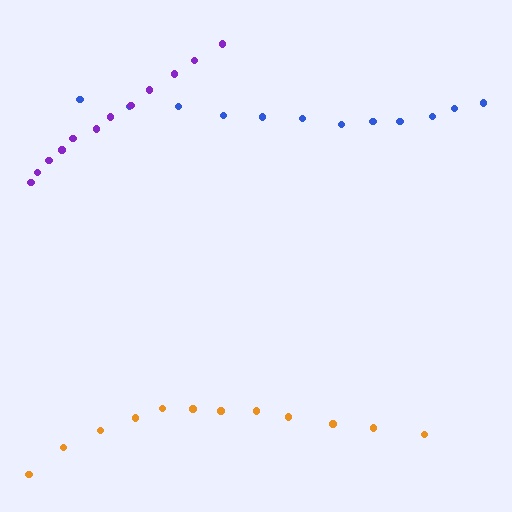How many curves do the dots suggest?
There are 3 distinct paths.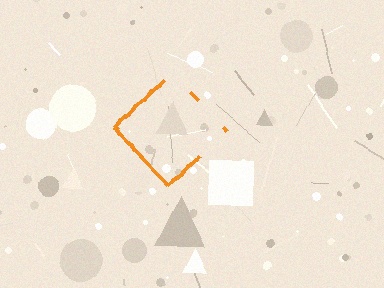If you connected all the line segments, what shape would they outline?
They would outline a diamond.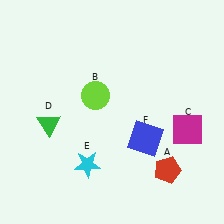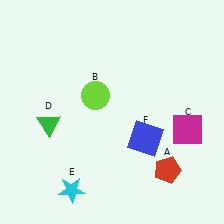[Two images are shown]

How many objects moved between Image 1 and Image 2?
1 object moved between the two images.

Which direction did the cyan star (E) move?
The cyan star (E) moved down.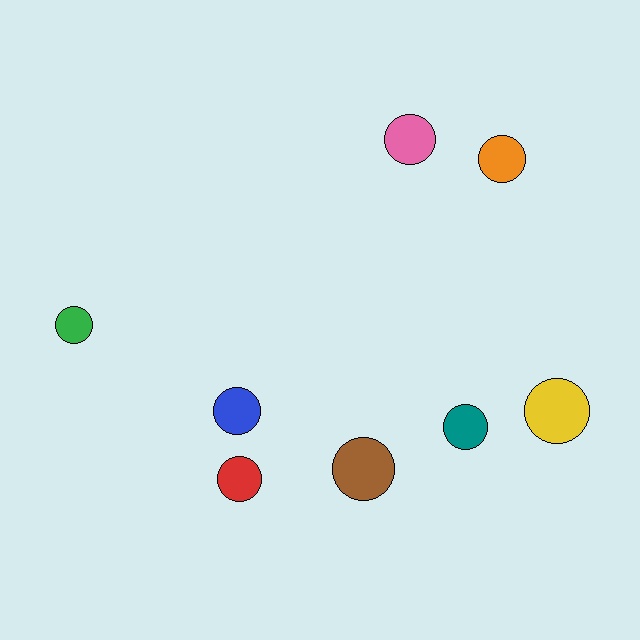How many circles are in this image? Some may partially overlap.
There are 8 circles.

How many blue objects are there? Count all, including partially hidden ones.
There is 1 blue object.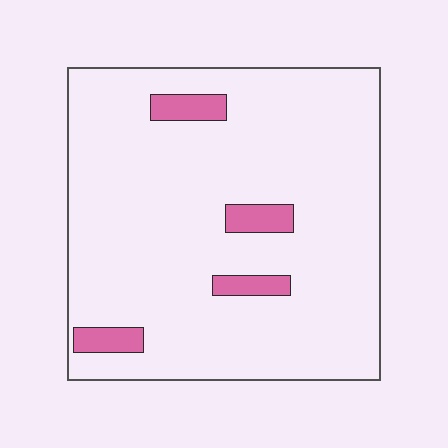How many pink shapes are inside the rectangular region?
4.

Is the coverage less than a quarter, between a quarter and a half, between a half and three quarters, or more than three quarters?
Less than a quarter.